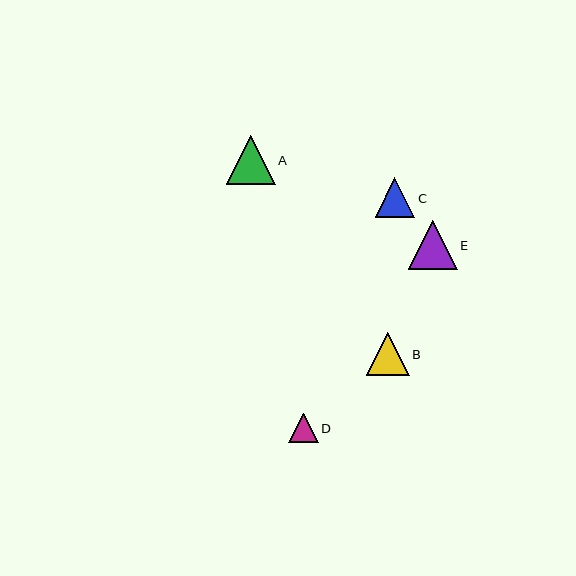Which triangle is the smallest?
Triangle D is the smallest with a size of approximately 29 pixels.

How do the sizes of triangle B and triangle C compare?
Triangle B and triangle C are approximately the same size.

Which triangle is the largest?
Triangle E is the largest with a size of approximately 49 pixels.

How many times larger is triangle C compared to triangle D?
Triangle C is approximately 1.4 times the size of triangle D.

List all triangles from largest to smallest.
From largest to smallest: E, A, B, C, D.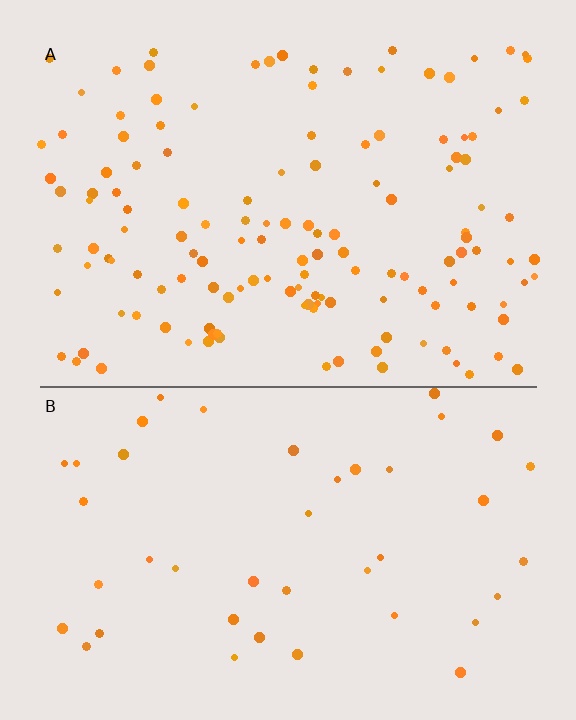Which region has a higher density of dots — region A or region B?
A (the top).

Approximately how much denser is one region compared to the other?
Approximately 3.2× — region A over region B.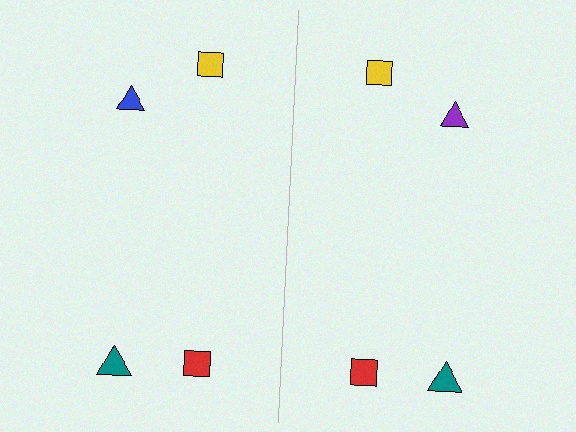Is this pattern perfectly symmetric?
No, the pattern is not perfectly symmetric. The purple triangle on the right side breaks the symmetry — its mirror counterpart is blue.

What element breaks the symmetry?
The purple triangle on the right side breaks the symmetry — its mirror counterpart is blue.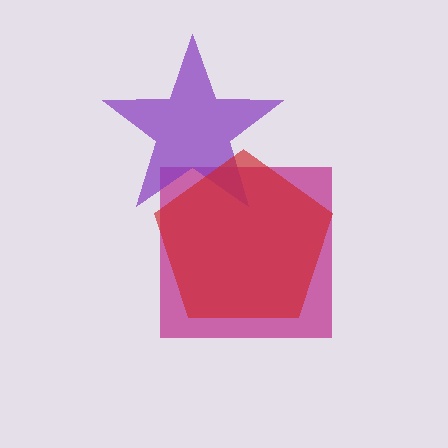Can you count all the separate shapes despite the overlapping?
Yes, there are 3 separate shapes.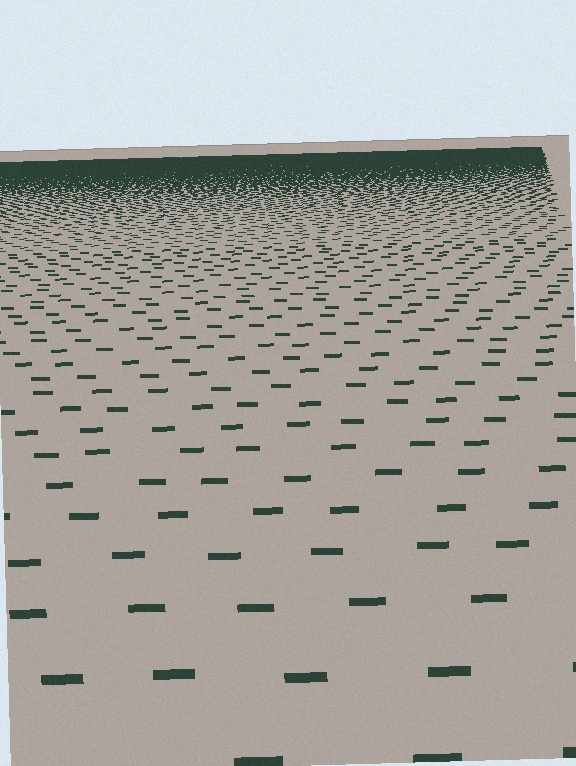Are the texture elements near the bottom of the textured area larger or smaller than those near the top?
Larger. Near the bottom, elements are closer to the viewer and appear at a bigger on-screen size.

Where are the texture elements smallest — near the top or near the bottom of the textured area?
Near the top.